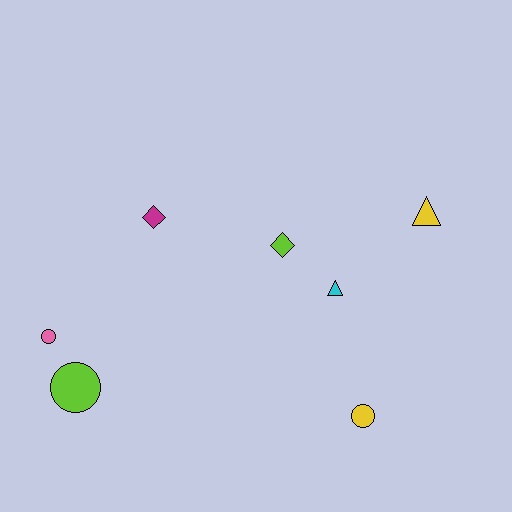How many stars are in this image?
There are no stars.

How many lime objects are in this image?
There are 2 lime objects.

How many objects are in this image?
There are 7 objects.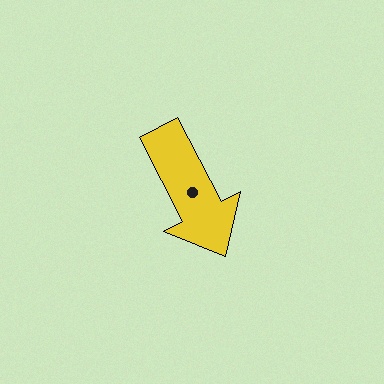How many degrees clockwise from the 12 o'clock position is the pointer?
Approximately 153 degrees.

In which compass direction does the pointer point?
Southeast.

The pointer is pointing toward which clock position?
Roughly 5 o'clock.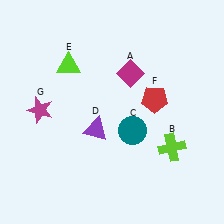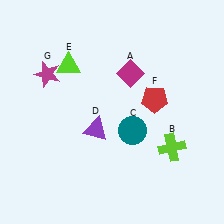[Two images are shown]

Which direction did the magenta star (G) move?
The magenta star (G) moved up.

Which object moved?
The magenta star (G) moved up.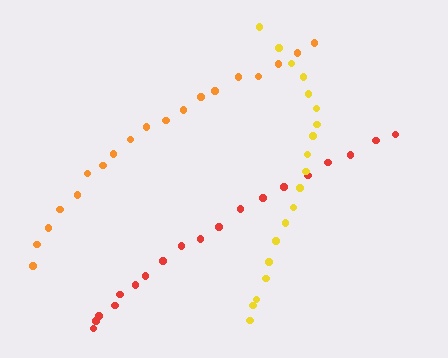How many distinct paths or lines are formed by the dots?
There are 3 distinct paths.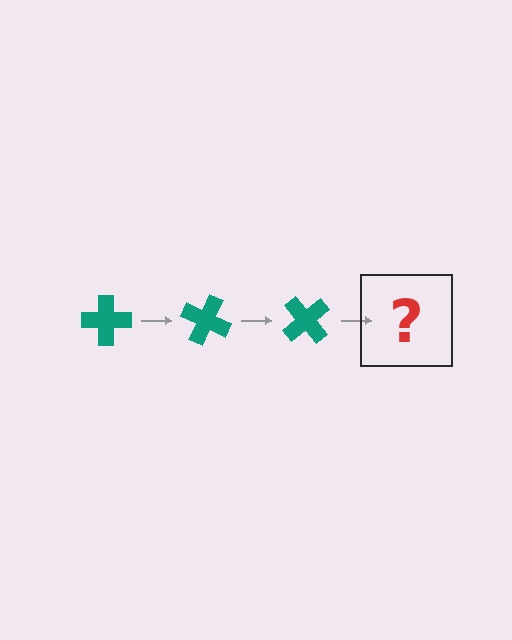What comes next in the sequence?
The next element should be a teal cross rotated 75 degrees.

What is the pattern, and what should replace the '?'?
The pattern is that the cross rotates 25 degrees each step. The '?' should be a teal cross rotated 75 degrees.